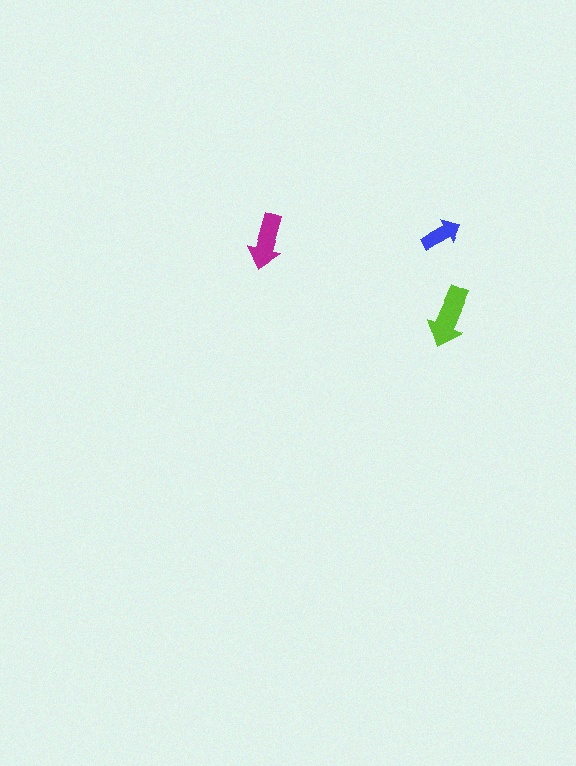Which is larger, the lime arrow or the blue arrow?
The lime one.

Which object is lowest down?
The lime arrow is bottommost.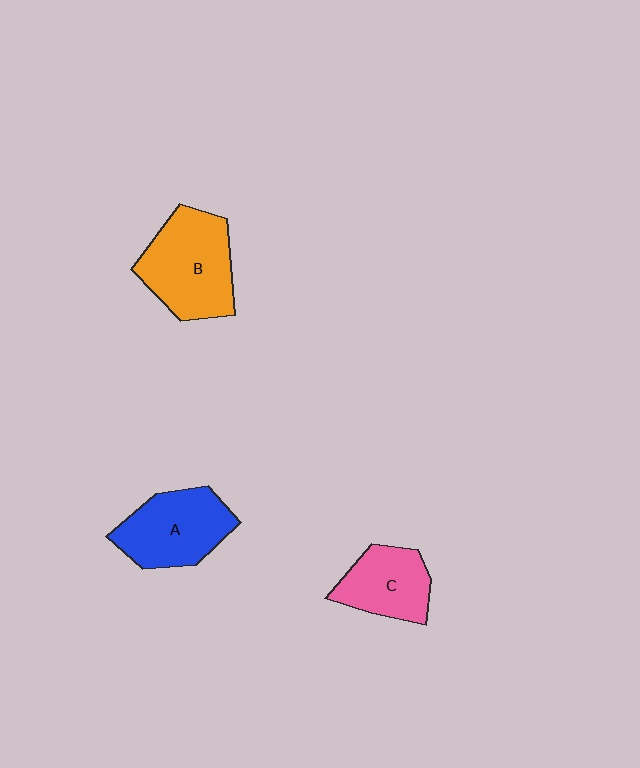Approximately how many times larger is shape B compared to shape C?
Approximately 1.5 times.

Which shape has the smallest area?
Shape C (pink).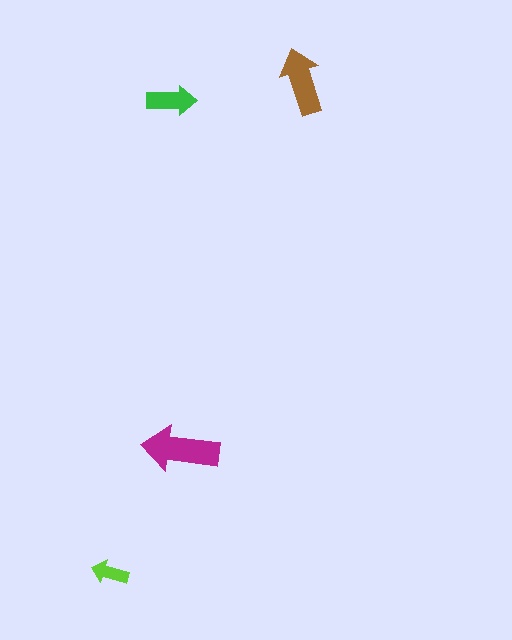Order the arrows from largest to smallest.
the magenta one, the brown one, the green one, the lime one.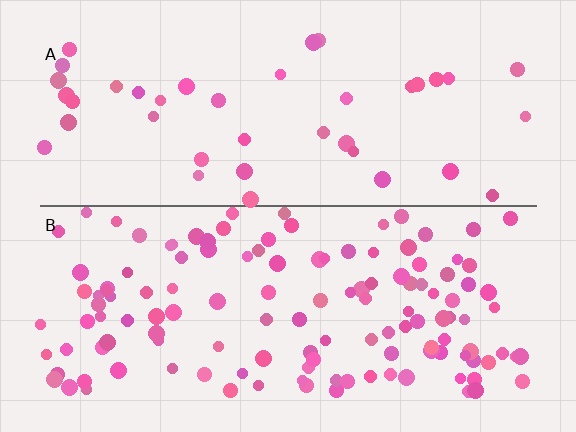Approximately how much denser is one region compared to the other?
Approximately 3.2× — region B over region A.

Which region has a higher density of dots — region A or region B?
B (the bottom).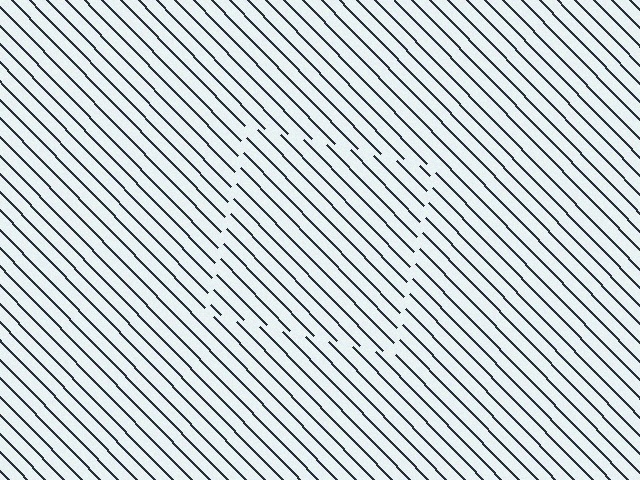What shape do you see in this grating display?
An illusory square. The interior of the shape contains the same grating, shifted by half a period — the contour is defined by the phase discontinuity where line-ends from the inner and outer gratings abut.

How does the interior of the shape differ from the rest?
The interior of the shape contains the same grating, shifted by half a period — the contour is defined by the phase discontinuity where line-ends from the inner and outer gratings abut.